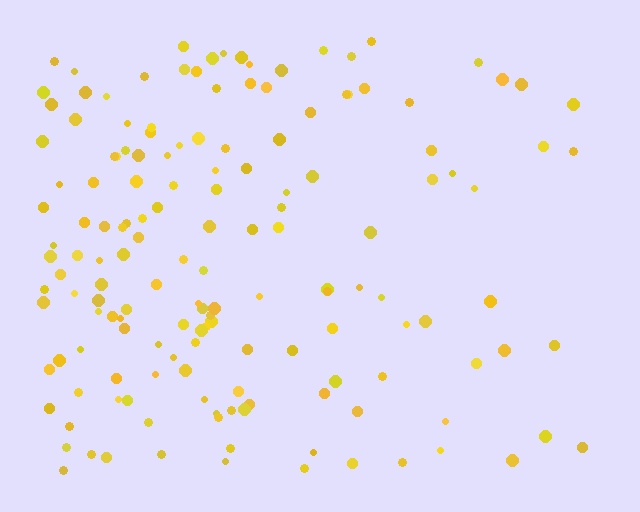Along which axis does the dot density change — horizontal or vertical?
Horizontal.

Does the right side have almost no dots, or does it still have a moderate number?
Still a moderate number, just noticeably fewer than the left.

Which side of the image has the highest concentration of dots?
The left.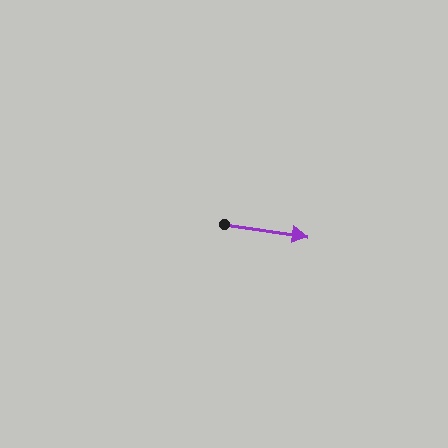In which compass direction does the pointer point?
East.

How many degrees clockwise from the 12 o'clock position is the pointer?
Approximately 98 degrees.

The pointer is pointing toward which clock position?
Roughly 3 o'clock.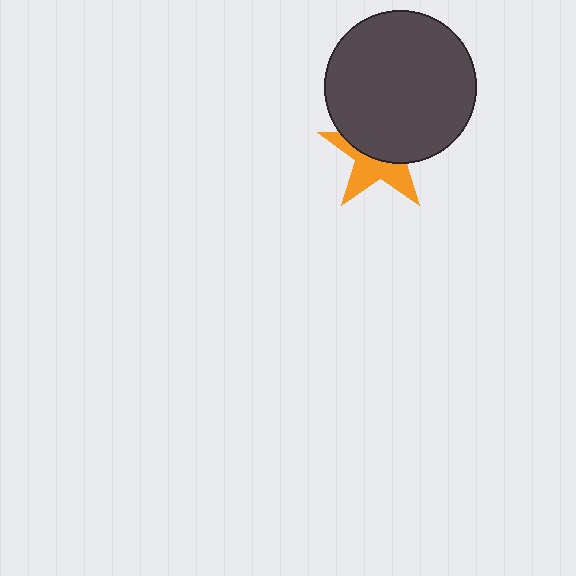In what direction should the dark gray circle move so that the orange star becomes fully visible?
The dark gray circle should move up. That is the shortest direction to clear the overlap and leave the orange star fully visible.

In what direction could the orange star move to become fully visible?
The orange star could move down. That would shift it out from behind the dark gray circle entirely.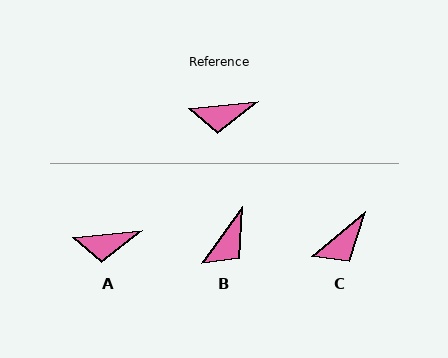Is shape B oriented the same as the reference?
No, it is off by about 49 degrees.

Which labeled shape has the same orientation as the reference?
A.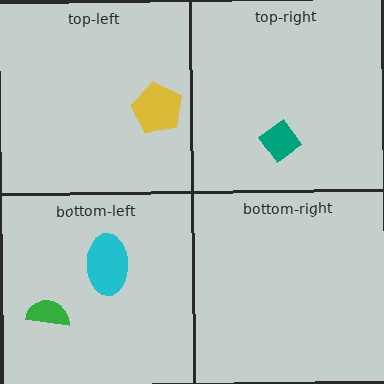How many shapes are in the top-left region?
1.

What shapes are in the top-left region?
The yellow pentagon.